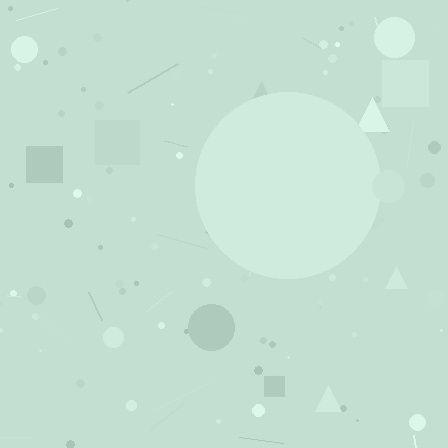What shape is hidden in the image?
A circle is hidden in the image.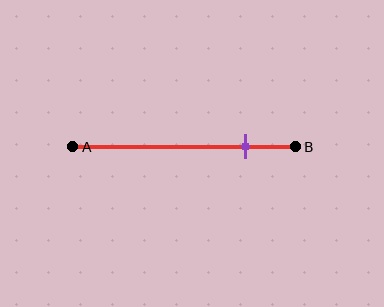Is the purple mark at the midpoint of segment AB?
No, the mark is at about 80% from A, not at the 50% midpoint.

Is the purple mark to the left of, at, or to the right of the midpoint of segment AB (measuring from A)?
The purple mark is to the right of the midpoint of segment AB.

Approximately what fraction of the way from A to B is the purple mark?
The purple mark is approximately 80% of the way from A to B.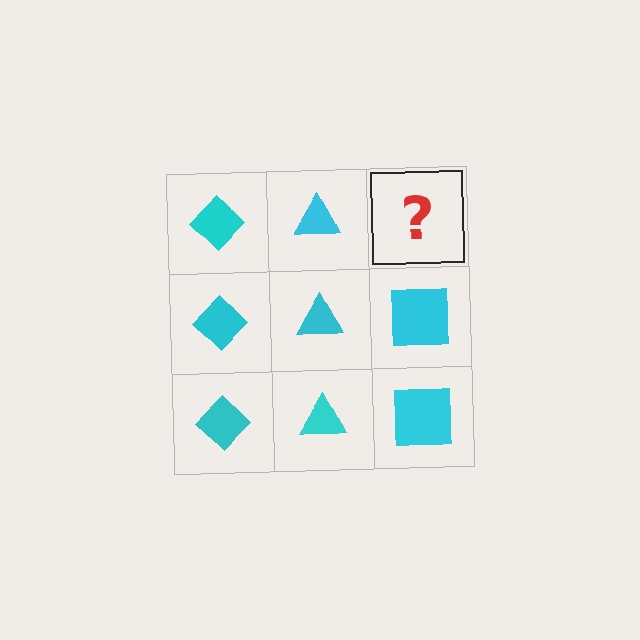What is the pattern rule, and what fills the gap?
The rule is that each column has a consistent shape. The gap should be filled with a cyan square.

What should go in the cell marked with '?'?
The missing cell should contain a cyan square.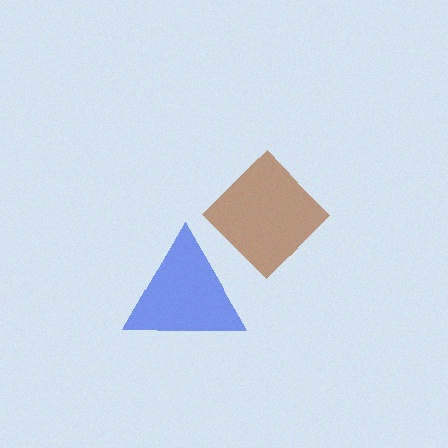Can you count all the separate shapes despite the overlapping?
Yes, there are 2 separate shapes.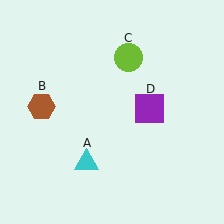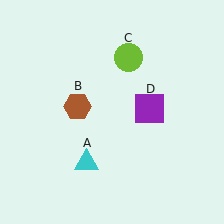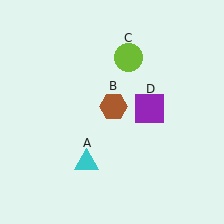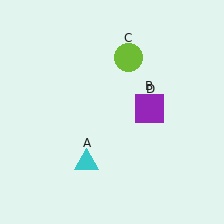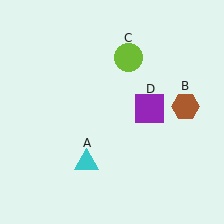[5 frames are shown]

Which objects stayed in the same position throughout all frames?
Cyan triangle (object A) and lime circle (object C) and purple square (object D) remained stationary.